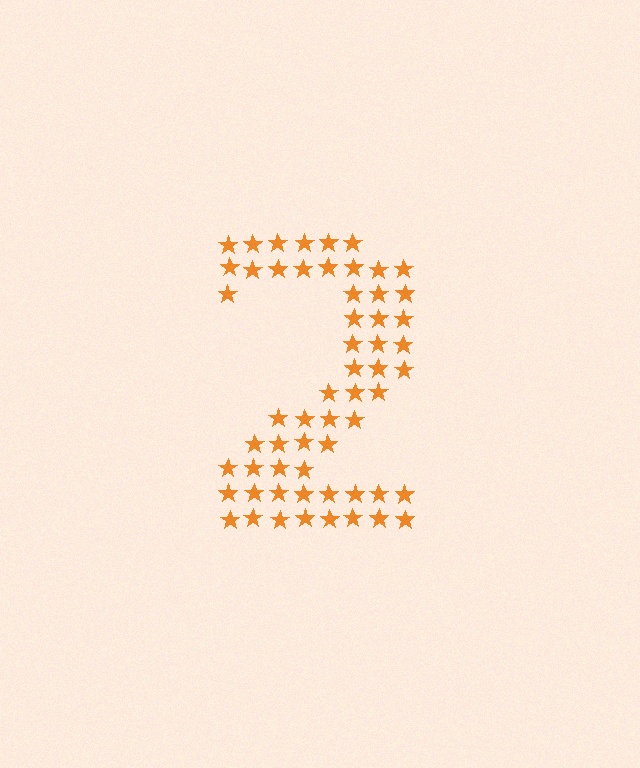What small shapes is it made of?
It is made of small stars.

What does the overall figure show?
The overall figure shows the digit 2.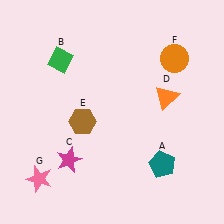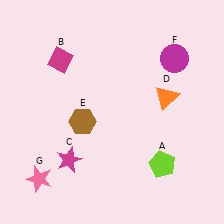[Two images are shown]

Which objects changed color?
A changed from teal to lime. B changed from green to magenta. F changed from orange to magenta.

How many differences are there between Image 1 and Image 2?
There are 3 differences between the two images.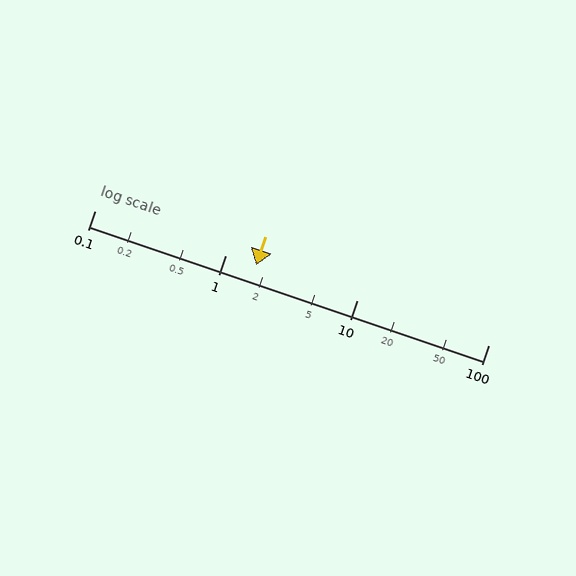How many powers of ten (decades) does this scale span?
The scale spans 3 decades, from 0.1 to 100.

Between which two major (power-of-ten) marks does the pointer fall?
The pointer is between 1 and 10.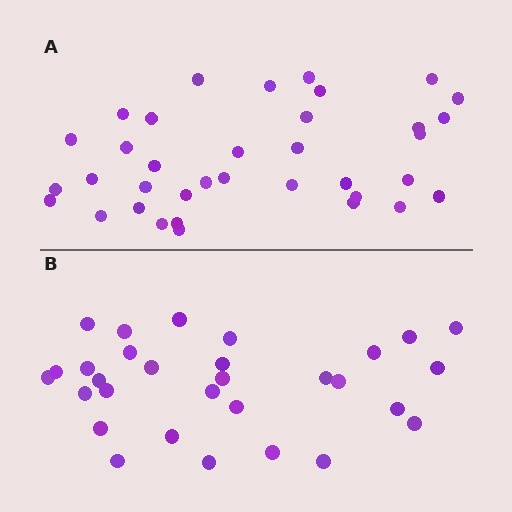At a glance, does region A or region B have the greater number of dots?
Region A (the top region) has more dots.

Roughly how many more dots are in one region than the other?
Region A has about 6 more dots than region B.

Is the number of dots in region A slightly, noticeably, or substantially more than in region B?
Region A has only slightly more — the two regions are fairly close. The ratio is roughly 1.2 to 1.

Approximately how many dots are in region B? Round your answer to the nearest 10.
About 30 dots.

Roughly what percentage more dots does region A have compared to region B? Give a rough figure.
About 20% more.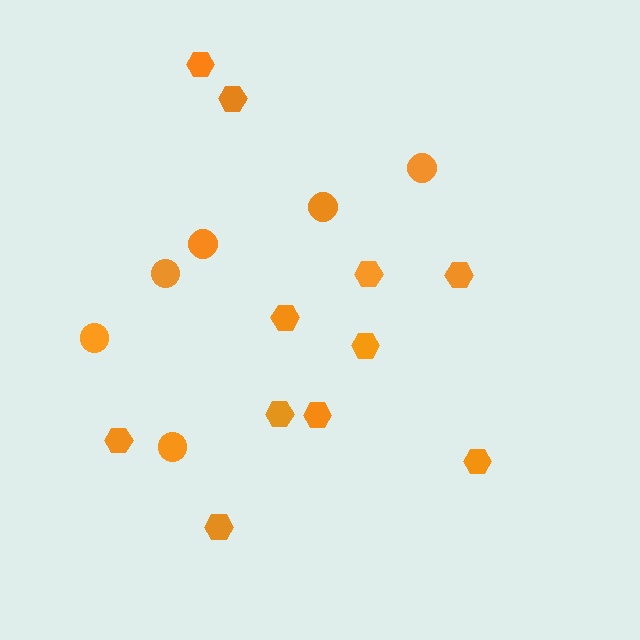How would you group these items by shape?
There are 2 groups: one group of circles (6) and one group of hexagons (11).